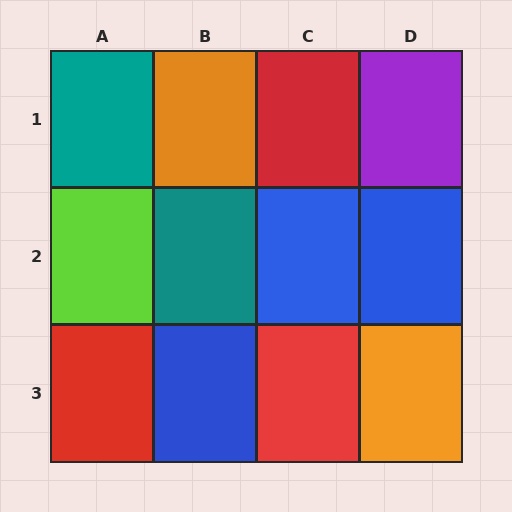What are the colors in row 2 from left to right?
Lime, teal, blue, blue.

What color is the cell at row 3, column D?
Orange.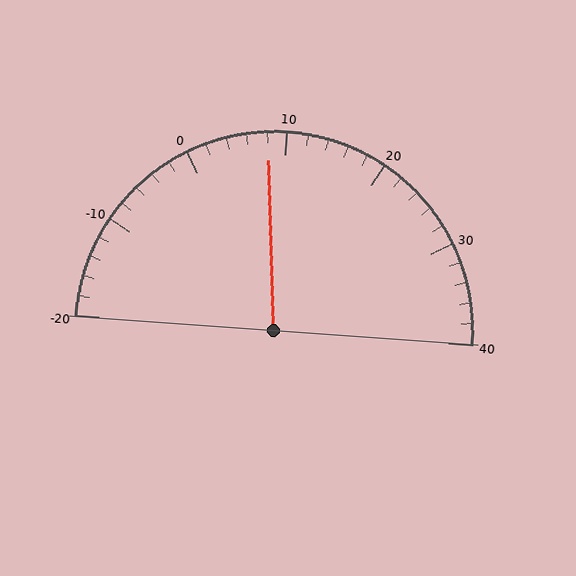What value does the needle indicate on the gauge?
The needle indicates approximately 8.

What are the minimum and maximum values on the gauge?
The gauge ranges from -20 to 40.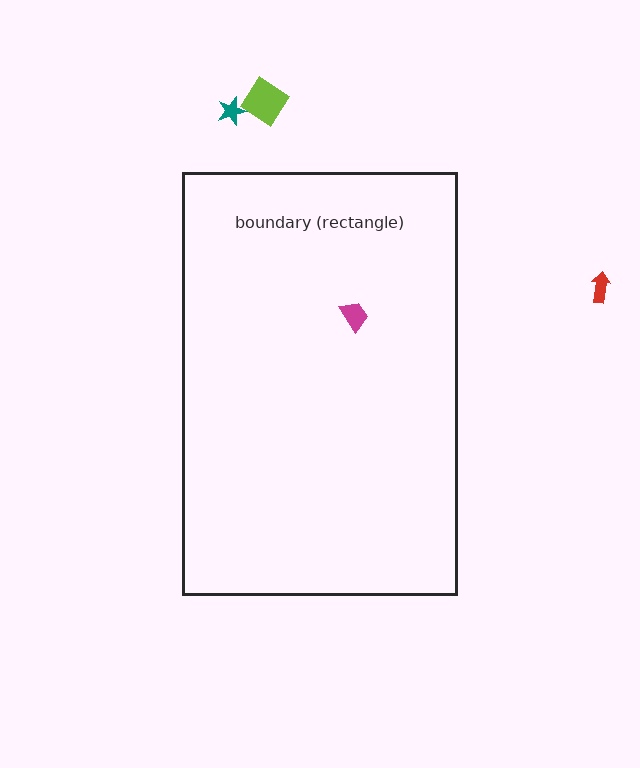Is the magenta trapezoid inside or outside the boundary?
Inside.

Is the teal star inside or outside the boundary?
Outside.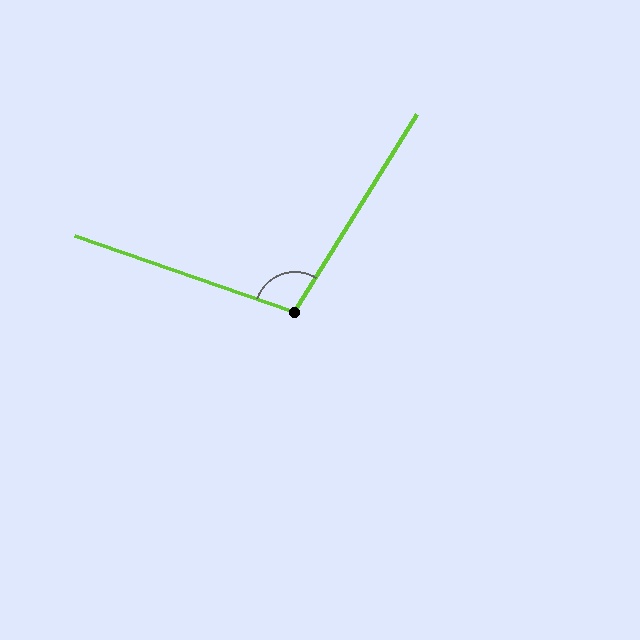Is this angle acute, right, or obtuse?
It is obtuse.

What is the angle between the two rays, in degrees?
Approximately 103 degrees.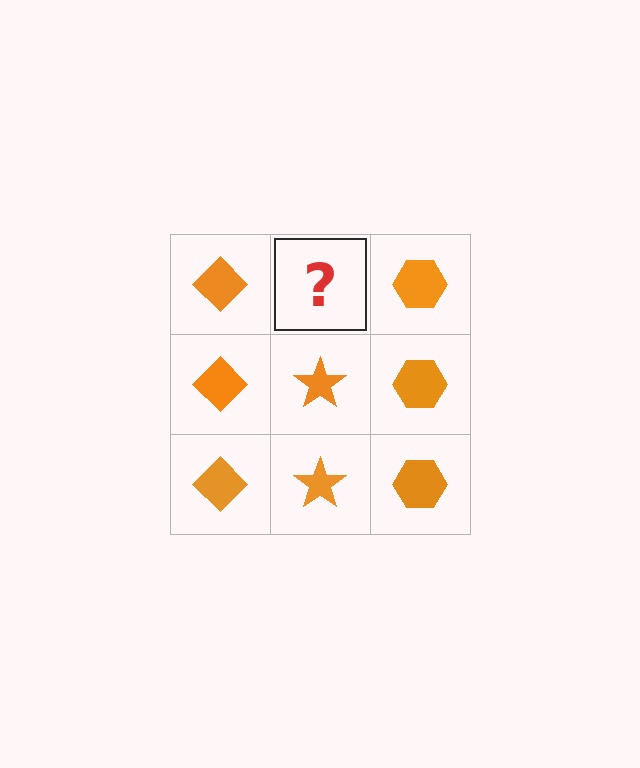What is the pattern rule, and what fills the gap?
The rule is that each column has a consistent shape. The gap should be filled with an orange star.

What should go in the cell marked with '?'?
The missing cell should contain an orange star.